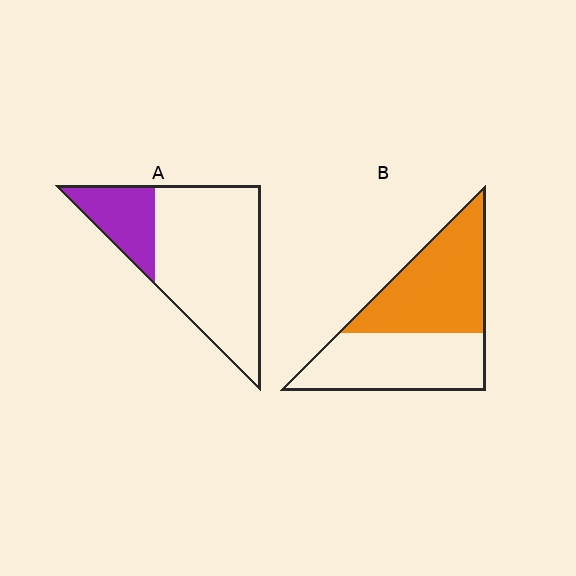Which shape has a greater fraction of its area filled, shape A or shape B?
Shape B.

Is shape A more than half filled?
No.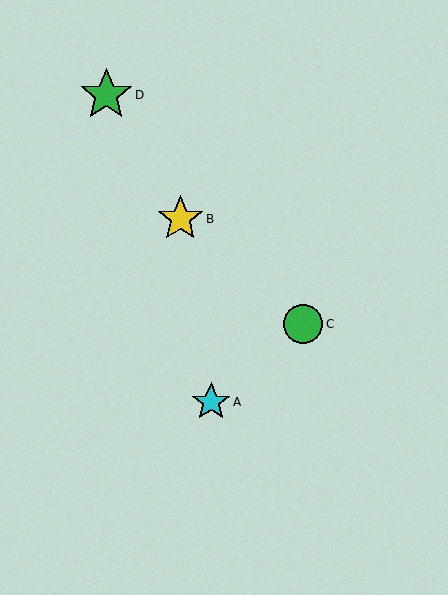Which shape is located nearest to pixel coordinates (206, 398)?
The cyan star (labeled A) at (211, 402) is nearest to that location.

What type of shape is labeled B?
Shape B is a yellow star.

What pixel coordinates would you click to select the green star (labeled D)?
Click at (106, 95) to select the green star D.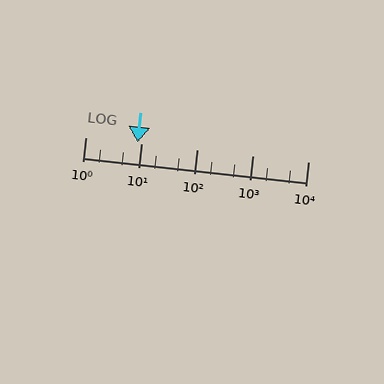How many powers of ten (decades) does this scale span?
The scale spans 4 decades, from 1 to 10000.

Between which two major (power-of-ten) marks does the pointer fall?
The pointer is between 1 and 10.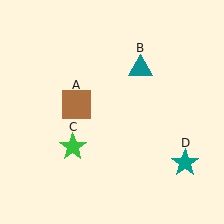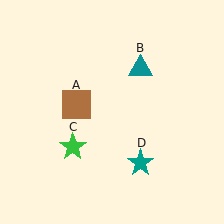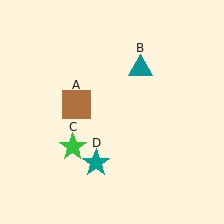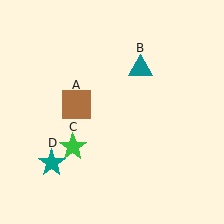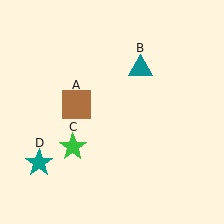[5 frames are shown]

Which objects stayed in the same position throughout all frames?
Brown square (object A) and teal triangle (object B) and green star (object C) remained stationary.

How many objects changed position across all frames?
1 object changed position: teal star (object D).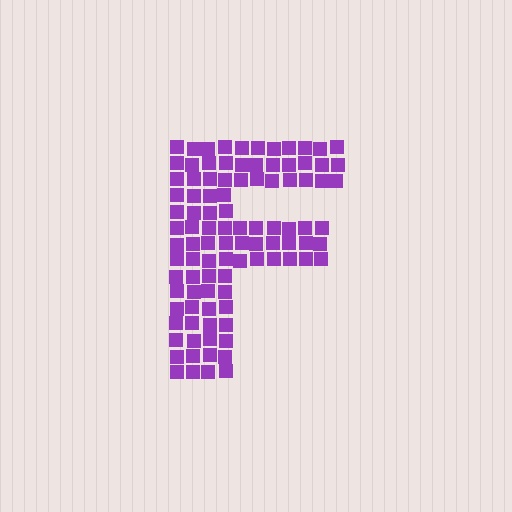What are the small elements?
The small elements are squares.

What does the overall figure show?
The overall figure shows the letter F.